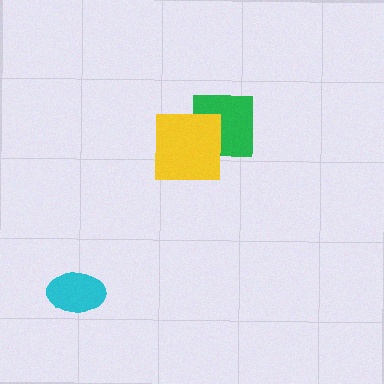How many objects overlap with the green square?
1 object overlaps with the green square.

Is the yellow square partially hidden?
No, no other shape covers it.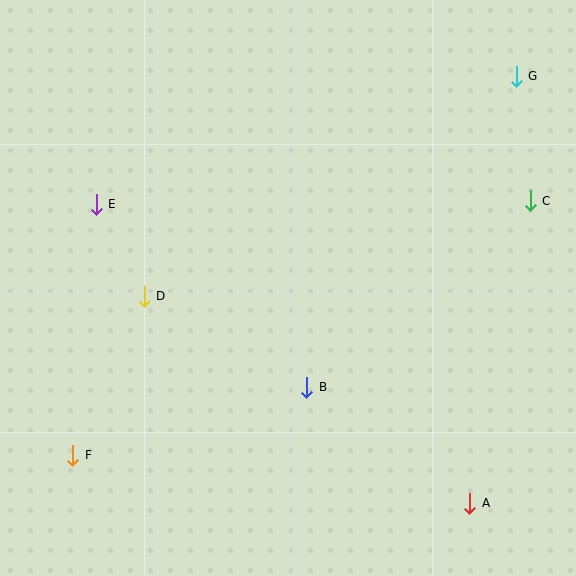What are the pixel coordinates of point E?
Point E is at (96, 204).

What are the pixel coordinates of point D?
Point D is at (144, 296).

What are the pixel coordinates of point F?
Point F is at (73, 455).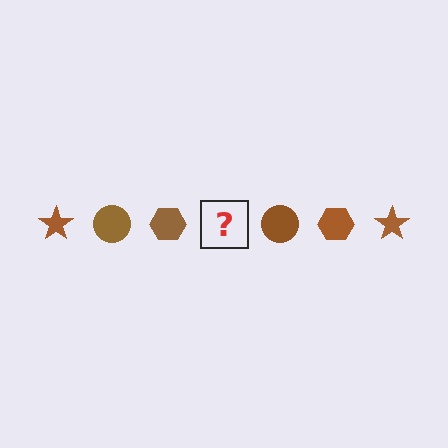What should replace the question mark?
The question mark should be replaced with a brown star.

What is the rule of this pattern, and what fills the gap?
The rule is that the pattern cycles through star, circle, hexagon shapes in brown. The gap should be filled with a brown star.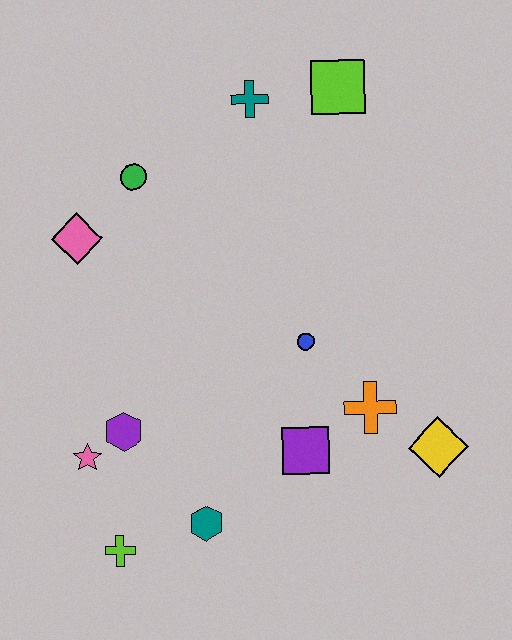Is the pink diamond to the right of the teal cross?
No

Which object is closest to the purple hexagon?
The pink star is closest to the purple hexagon.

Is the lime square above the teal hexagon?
Yes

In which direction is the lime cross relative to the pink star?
The lime cross is below the pink star.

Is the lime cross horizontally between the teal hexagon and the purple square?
No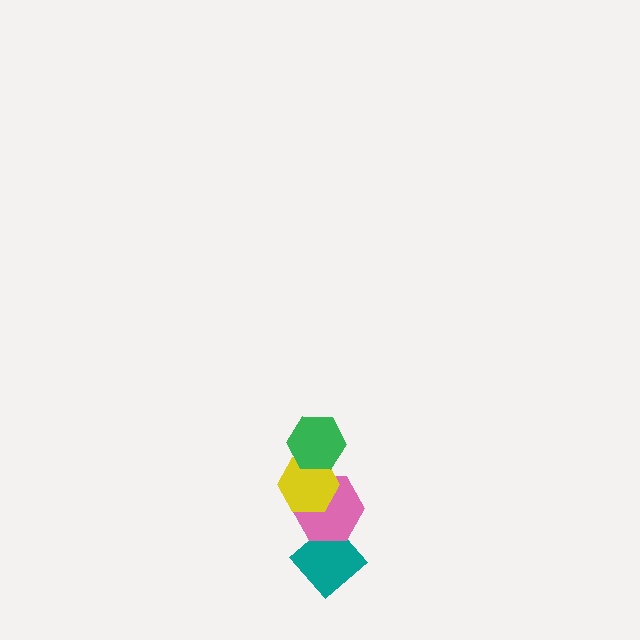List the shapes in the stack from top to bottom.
From top to bottom: the green hexagon, the yellow hexagon, the pink hexagon, the teal diamond.